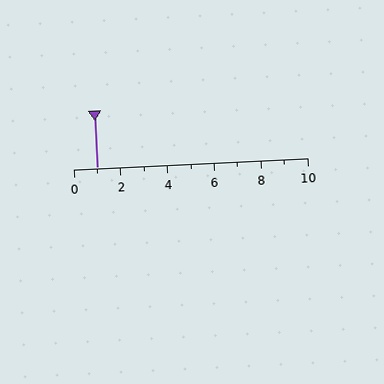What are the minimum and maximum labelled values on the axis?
The axis runs from 0 to 10.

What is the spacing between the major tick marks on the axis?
The major ticks are spaced 2 apart.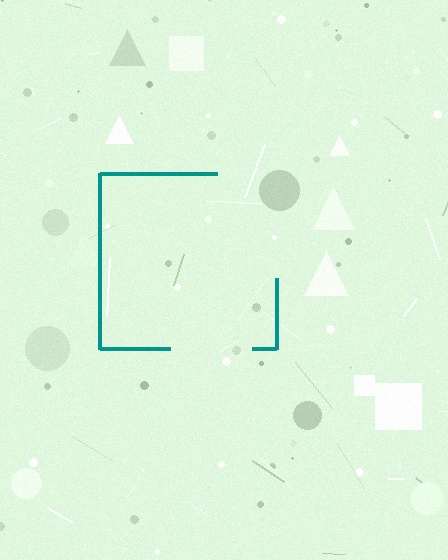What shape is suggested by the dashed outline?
The dashed outline suggests a square.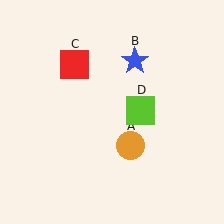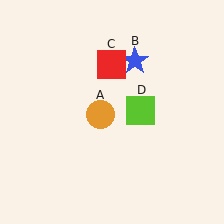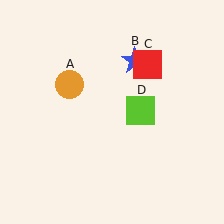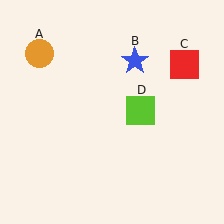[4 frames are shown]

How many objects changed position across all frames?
2 objects changed position: orange circle (object A), red square (object C).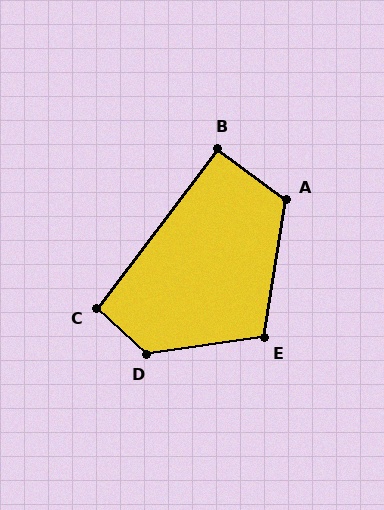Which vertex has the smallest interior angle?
B, at approximately 91 degrees.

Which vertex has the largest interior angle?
D, at approximately 129 degrees.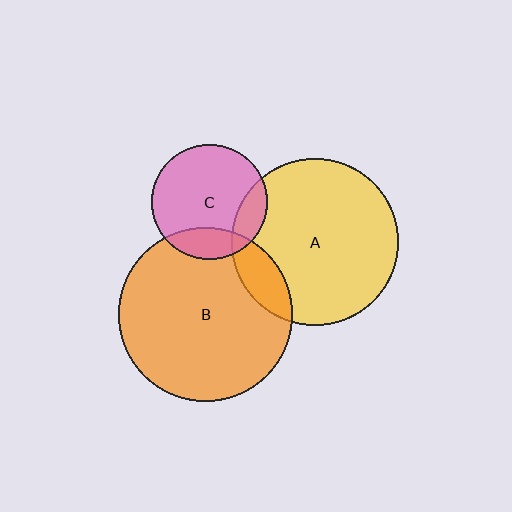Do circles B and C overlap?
Yes.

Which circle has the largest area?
Circle B (orange).